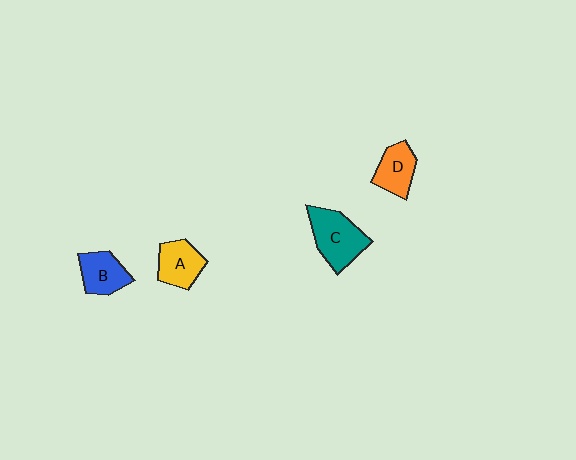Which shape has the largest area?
Shape C (teal).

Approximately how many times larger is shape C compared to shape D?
Approximately 1.5 times.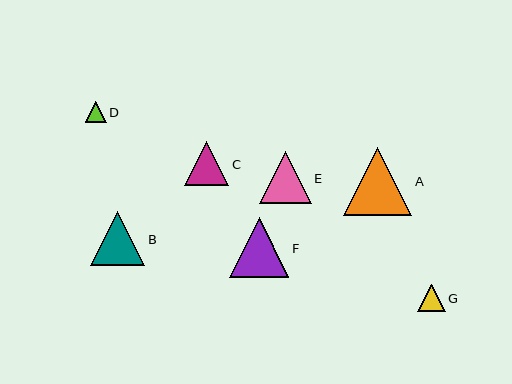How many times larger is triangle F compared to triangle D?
Triangle F is approximately 2.8 times the size of triangle D.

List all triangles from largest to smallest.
From largest to smallest: A, F, B, E, C, G, D.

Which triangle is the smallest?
Triangle D is the smallest with a size of approximately 21 pixels.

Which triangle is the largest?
Triangle A is the largest with a size of approximately 68 pixels.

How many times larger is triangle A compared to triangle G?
Triangle A is approximately 2.5 times the size of triangle G.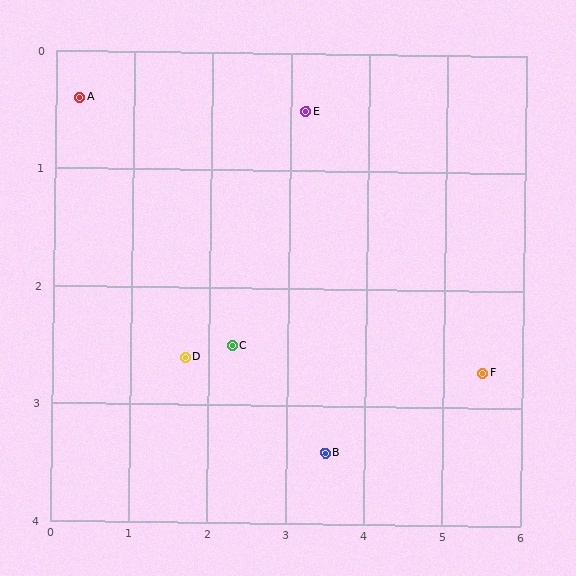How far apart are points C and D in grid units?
Points C and D are about 0.6 grid units apart.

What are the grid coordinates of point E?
Point E is at approximately (3.2, 0.5).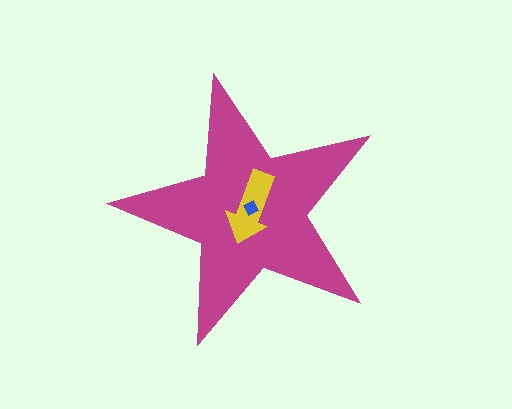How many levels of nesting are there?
3.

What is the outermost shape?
The magenta star.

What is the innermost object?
The blue diamond.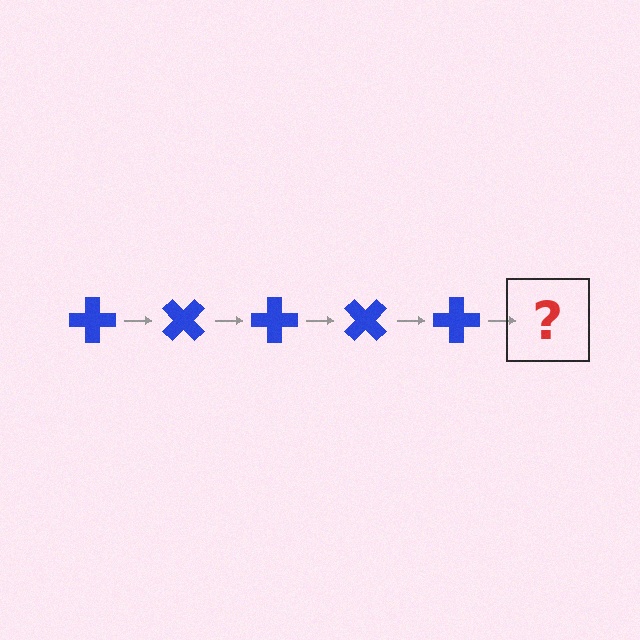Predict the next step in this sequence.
The next step is a blue cross rotated 225 degrees.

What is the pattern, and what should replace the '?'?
The pattern is that the cross rotates 45 degrees each step. The '?' should be a blue cross rotated 225 degrees.